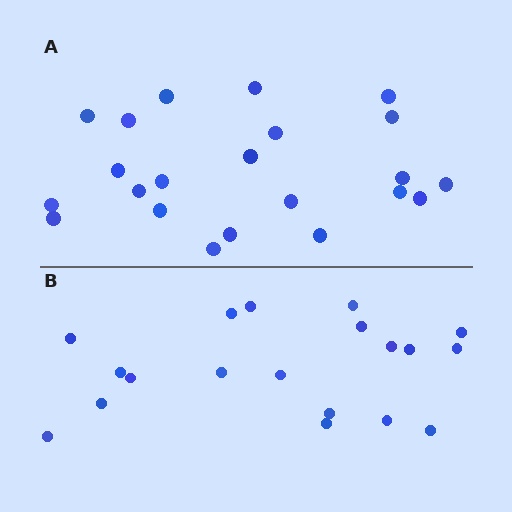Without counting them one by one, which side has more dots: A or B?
Region A (the top region) has more dots.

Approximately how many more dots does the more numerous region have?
Region A has just a few more — roughly 2 or 3 more dots than region B.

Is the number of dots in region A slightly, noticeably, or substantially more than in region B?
Region A has only slightly more — the two regions are fairly close. The ratio is roughly 1.2 to 1.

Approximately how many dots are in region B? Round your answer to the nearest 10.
About 20 dots. (The exact count is 19, which rounds to 20.)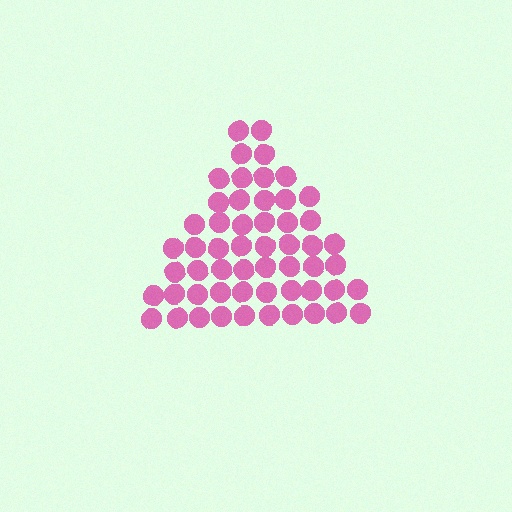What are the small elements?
The small elements are circles.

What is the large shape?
The large shape is a triangle.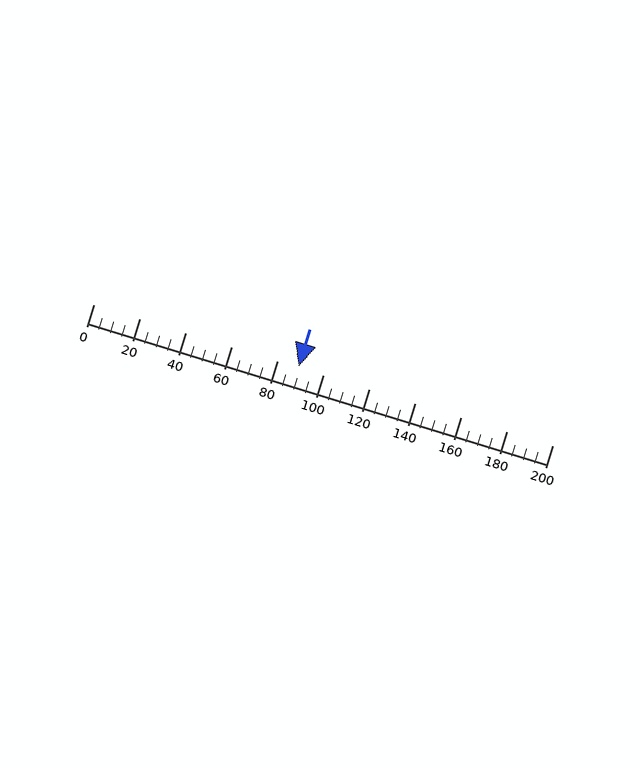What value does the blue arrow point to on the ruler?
The blue arrow points to approximately 89.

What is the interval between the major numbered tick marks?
The major tick marks are spaced 20 units apart.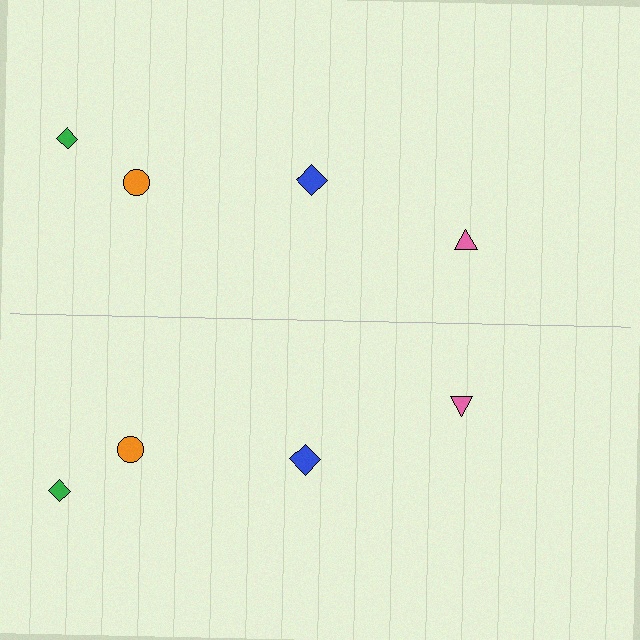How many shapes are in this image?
There are 8 shapes in this image.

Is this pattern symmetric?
Yes, this pattern has bilateral (reflection) symmetry.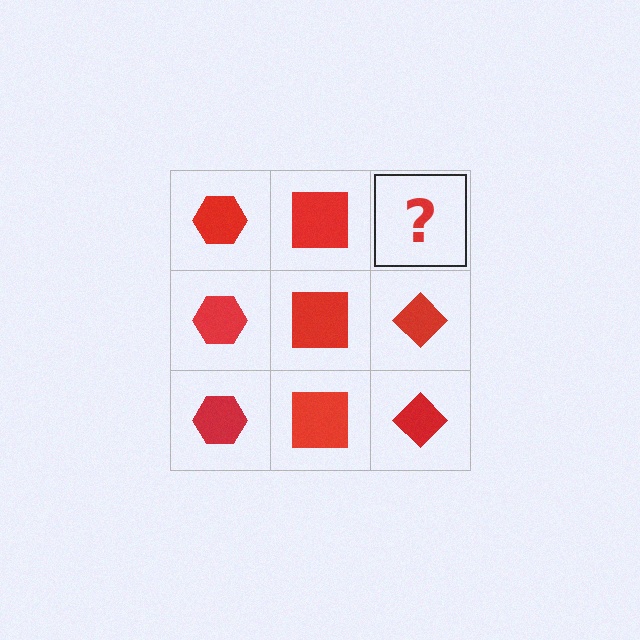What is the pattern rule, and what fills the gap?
The rule is that each column has a consistent shape. The gap should be filled with a red diamond.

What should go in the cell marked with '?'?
The missing cell should contain a red diamond.